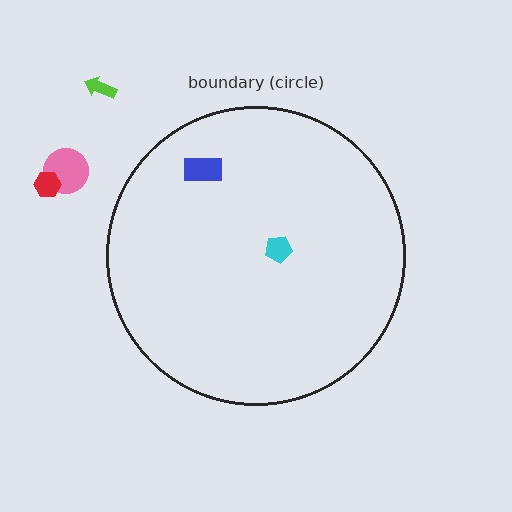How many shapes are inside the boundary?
2 inside, 3 outside.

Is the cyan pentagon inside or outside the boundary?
Inside.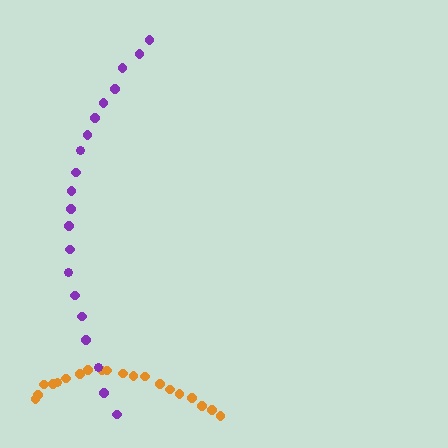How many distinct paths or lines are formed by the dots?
There are 2 distinct paths.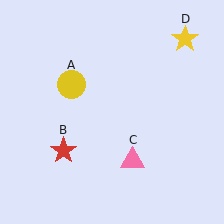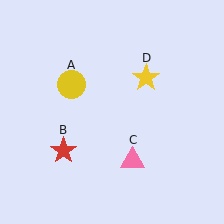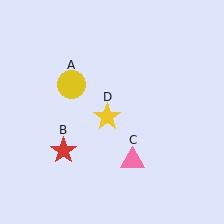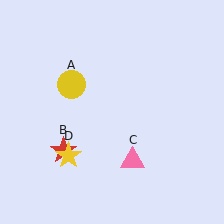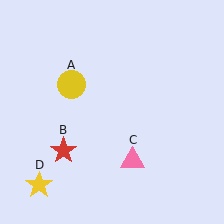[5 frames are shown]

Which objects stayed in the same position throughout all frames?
Yellow circle (object A) and red star (object B) and pink triangle (object C) remained stationary.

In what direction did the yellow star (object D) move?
The yellow star (object D) moved down and to the left.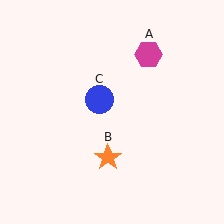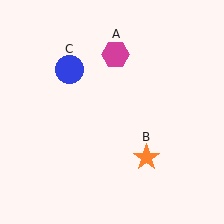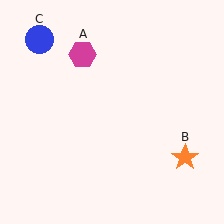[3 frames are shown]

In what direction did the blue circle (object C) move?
The blue circle (object C) moved up and to the left.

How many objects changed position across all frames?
3 objects changed position: magenta hexagon (object A), orange star (object B), blue circle (object C).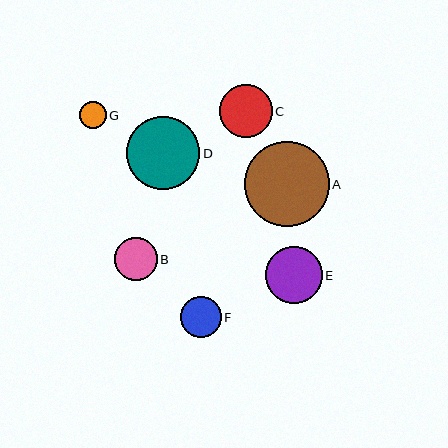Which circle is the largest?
Circle A is the largest with a size of approximately 85 pixels.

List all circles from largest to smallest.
From largest to smallest: A, D, E, C, B, F, G.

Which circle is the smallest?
Circle G is the smallest with a size of approximately 27 pixels.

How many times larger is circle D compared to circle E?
Circle D is approximately 1.3 times the size of circle E.